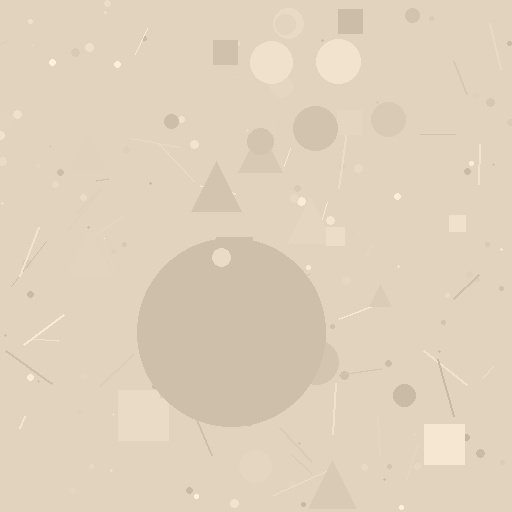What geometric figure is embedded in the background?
A circle is embedded in the background.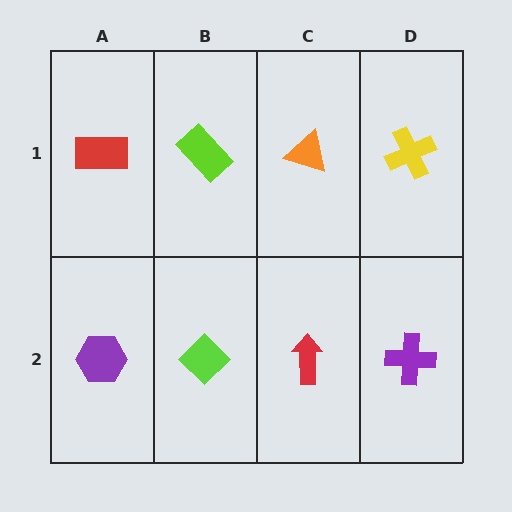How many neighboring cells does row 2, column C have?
3.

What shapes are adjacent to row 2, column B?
A lime rectangle (row 1, column B), a purple hexagon (row 2, column A), a red arrow (row 2, column C).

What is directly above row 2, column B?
A lime rectangle.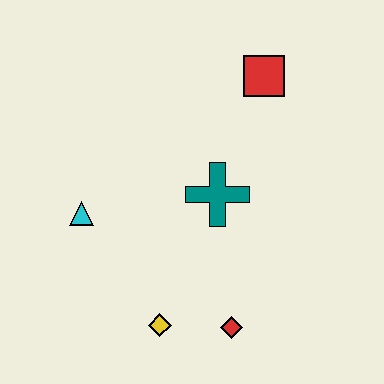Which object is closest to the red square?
The teal cross is closest to the red square.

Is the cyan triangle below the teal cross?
Yes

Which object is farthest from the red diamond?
The red square is farthest from the red diamond.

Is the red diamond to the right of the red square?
No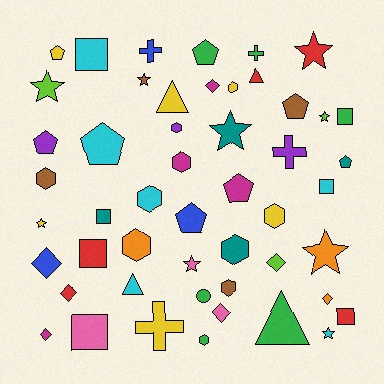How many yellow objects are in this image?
There are 6 yellow objects.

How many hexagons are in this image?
There are 10 hexagons.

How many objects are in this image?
There are 50 objects.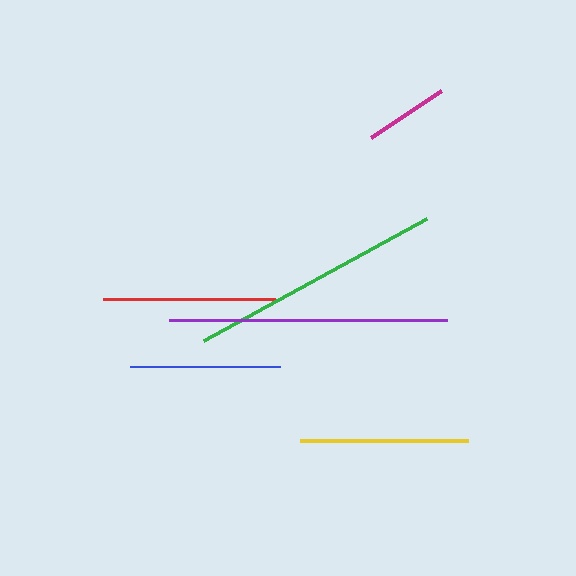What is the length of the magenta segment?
The magenta segment is approximately 85 pixels long.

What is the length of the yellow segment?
The yellow segment is approximately 168 pixels long.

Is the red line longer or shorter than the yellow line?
The red line is longer than the yellow line.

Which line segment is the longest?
The purple line is the longest at approximately 278 pixels.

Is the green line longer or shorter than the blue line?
The green line is longer than the blue line.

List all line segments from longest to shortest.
From longest to shortest: purple, green, red, yellow, blue, magenta.